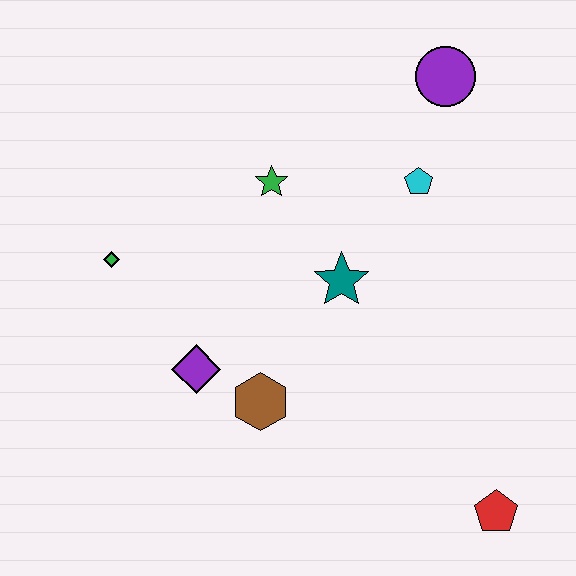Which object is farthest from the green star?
The red pentagon is farthest from the green star.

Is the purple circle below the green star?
No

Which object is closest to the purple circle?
The cyan pentagon is closest to the purple circle.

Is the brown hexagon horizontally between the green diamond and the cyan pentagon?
Yes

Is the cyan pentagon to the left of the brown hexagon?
No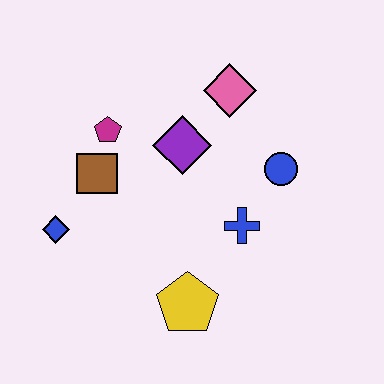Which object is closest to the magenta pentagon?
The brown square is closest to the magenta pentagon.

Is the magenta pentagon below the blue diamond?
No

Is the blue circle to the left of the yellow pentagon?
No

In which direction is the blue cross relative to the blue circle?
The blue cross is below the blue circle.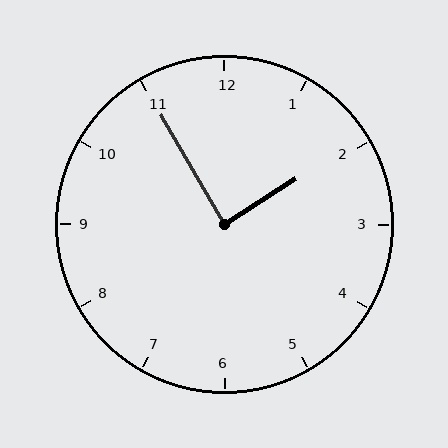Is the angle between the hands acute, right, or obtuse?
It is right.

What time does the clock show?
1:55.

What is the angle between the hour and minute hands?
Approximately 88 degrees.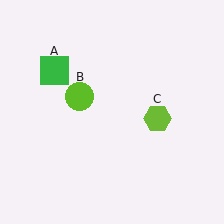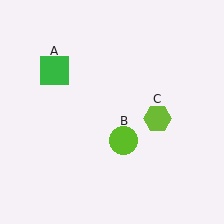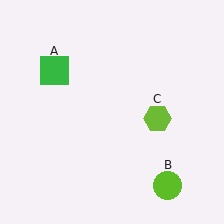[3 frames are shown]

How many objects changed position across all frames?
1 object changed position: lime circle (object B).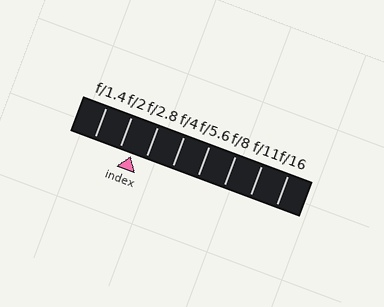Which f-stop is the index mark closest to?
The index mark is closest to f/2.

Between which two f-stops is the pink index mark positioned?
The index mark is between f/2 and f/2.8.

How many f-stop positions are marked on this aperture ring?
There are 8 f-stop positions marked.